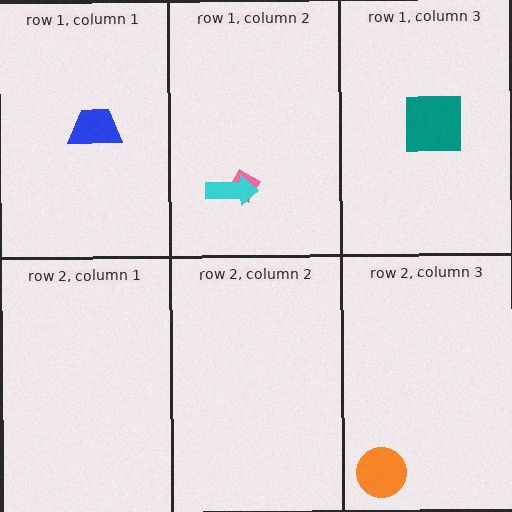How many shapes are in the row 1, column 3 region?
1.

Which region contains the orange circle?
The row 2, column 3 region.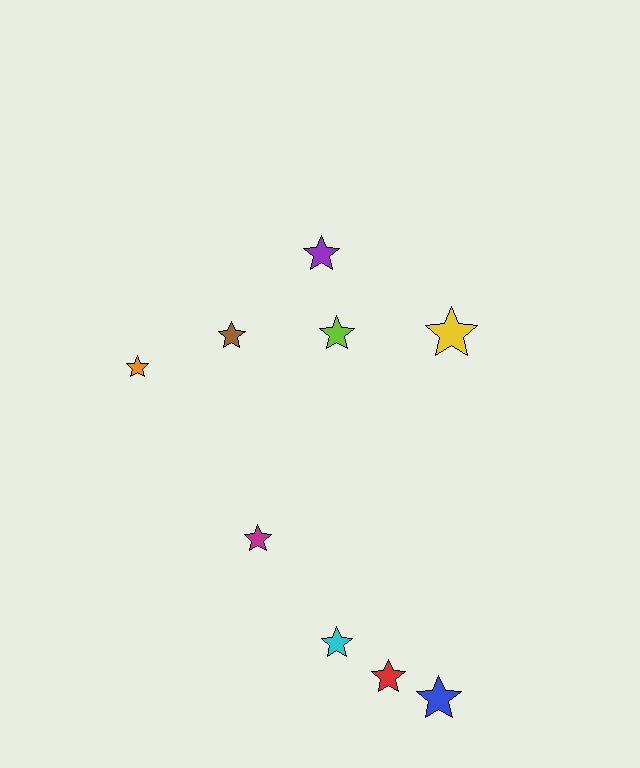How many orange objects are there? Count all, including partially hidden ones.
There is 1 orange object.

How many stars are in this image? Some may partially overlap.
There are 9 stars.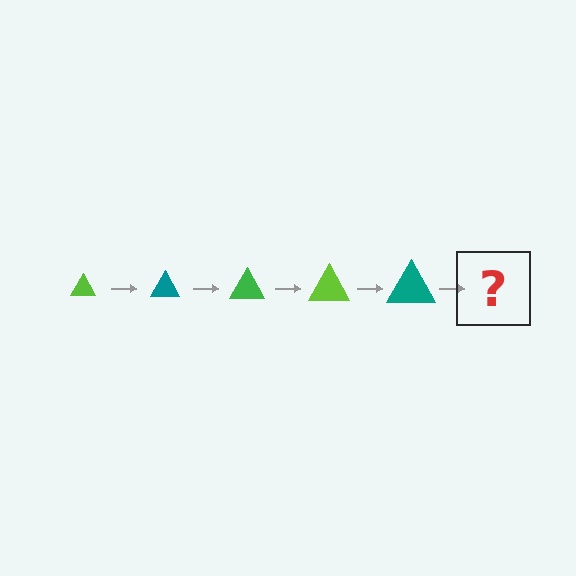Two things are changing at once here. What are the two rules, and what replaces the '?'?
The two rules are that the triangle grows larger each step and the color cycles through lime, teal, and green. The '?' should be a green triangle, larger than the previous one.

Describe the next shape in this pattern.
It should be a green triangle, larger than the previous one.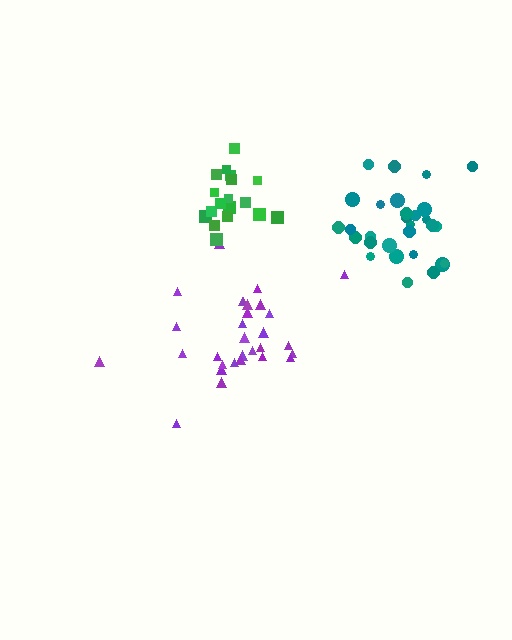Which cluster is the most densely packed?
Green.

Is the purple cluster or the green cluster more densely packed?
Green.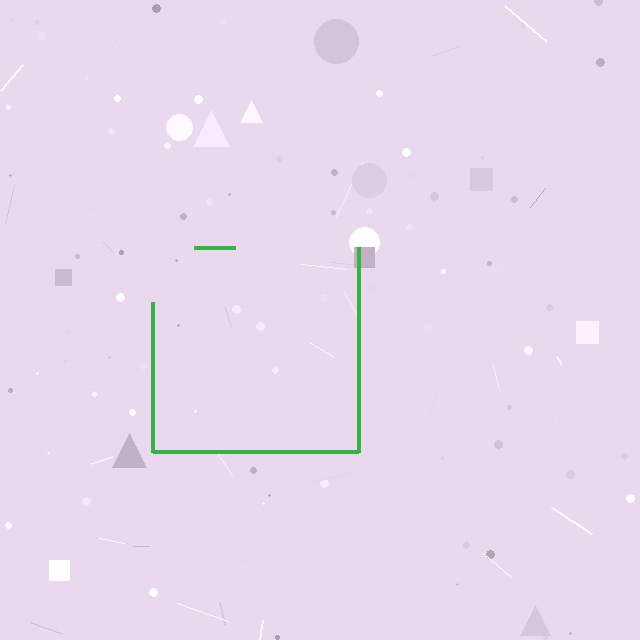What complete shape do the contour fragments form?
The contour fragments form a square.